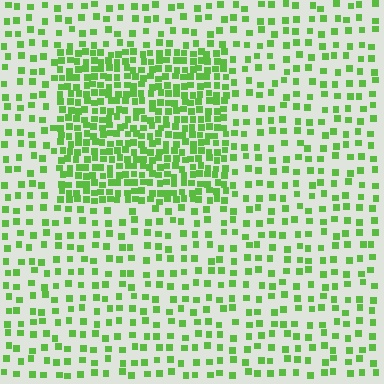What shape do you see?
I see a rectangle.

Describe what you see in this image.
The image contains small lime elements arranged at two different densities. A rectangle-shaped region is visible where the elements are more densely packed than the surrounding area.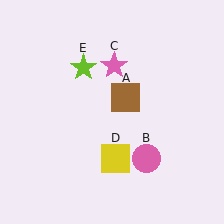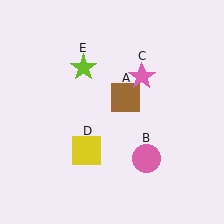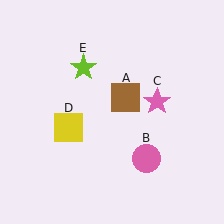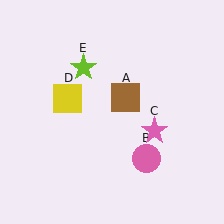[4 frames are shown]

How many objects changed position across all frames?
2 objects changed position: pink star (object C), yellow square (object D).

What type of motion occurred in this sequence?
The pink star (object C), yellow square (object D) rotated clockwise around the center of the scene.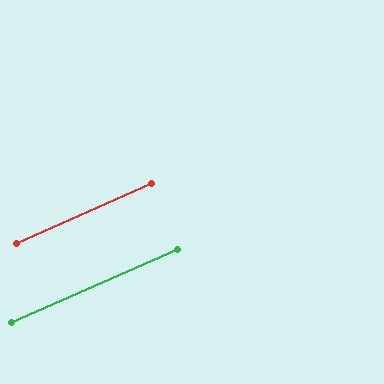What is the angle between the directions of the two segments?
Approximately 0 degrees.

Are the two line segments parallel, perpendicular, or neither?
Parallel — their directions differ by only 0.3°.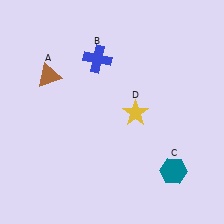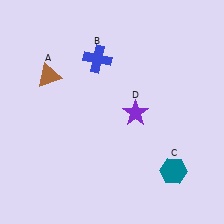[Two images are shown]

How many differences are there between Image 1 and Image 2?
There is 1 difference between the two images.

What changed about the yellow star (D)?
In Image 1, D is yellow. In Image 2, it changed to purple.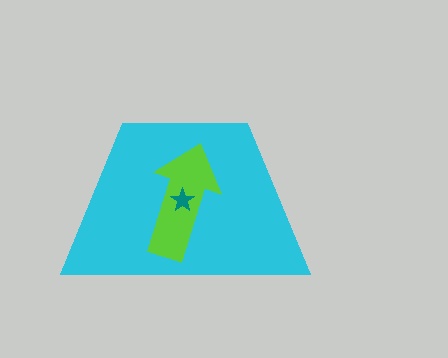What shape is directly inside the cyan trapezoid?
The lime arrow.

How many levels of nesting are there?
3.